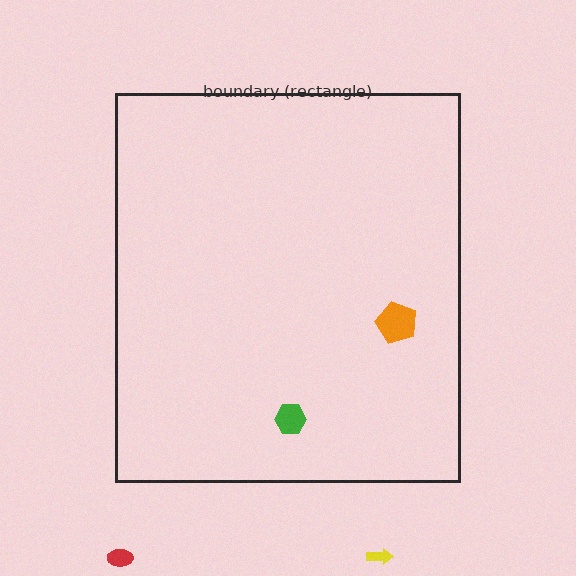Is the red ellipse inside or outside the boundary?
Outside.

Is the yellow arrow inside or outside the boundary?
Outside.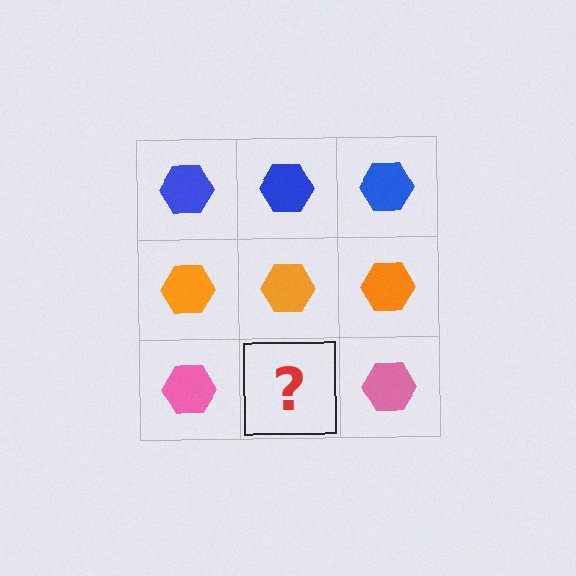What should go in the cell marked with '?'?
The missing cell should contain a pink hexagon.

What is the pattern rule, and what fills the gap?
The rule is that each row has a consistent color. The gap should be filled with a pink hexagon.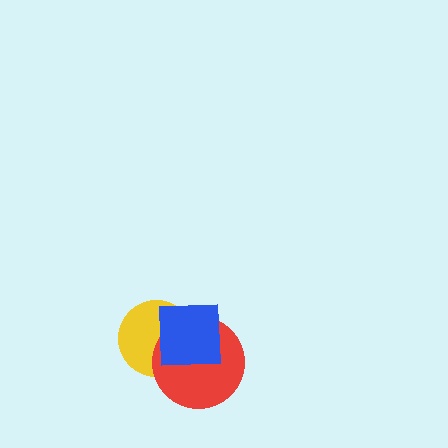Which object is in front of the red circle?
The blue square is in front of the red circle.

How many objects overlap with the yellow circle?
2 objects overlap with the yellow circle.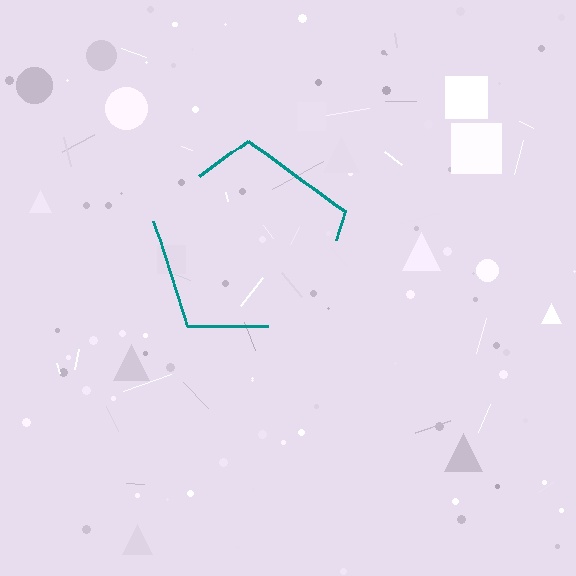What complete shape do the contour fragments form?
The contour fragments form a pentagon.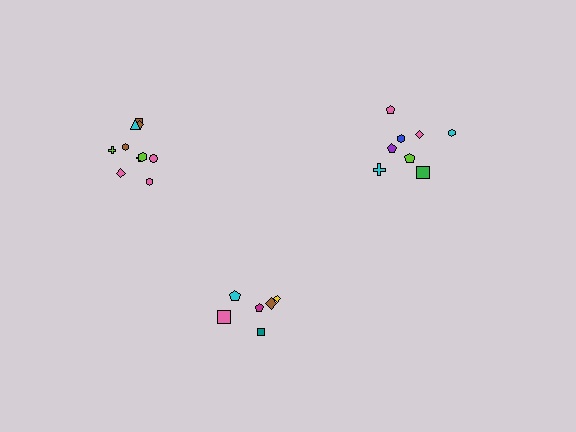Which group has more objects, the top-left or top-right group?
The top-left group.